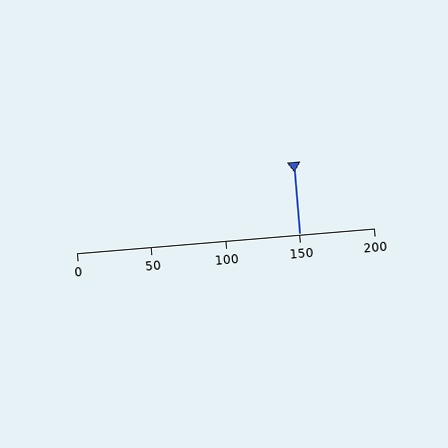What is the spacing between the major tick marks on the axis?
The major ticks are spaced 50 apart.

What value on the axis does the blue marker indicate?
The marker indicates approximately 150.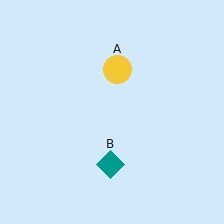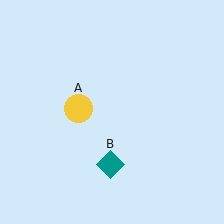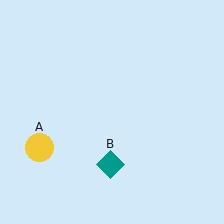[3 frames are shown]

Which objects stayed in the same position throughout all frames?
Teal diamond (object B) remained stationary.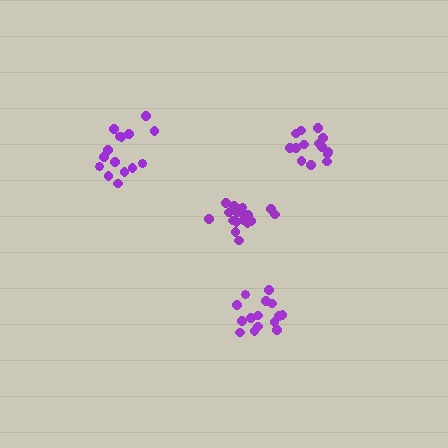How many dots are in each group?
Group 1: 17 dots, Group 2: 14 dots, Group 3: 15 dots, Group 4: 15 dots (61 total).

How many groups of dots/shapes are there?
There are 4 groups.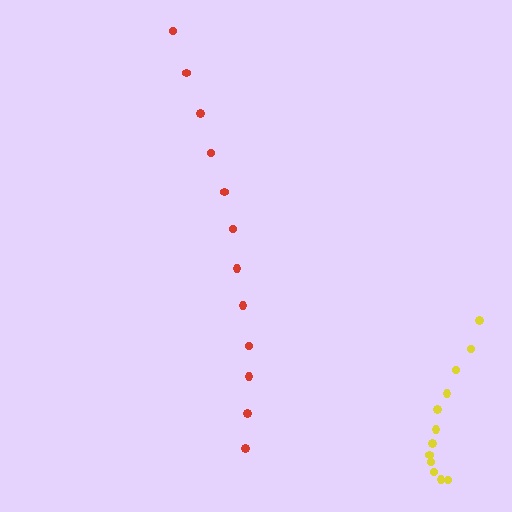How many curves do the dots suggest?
There are 2 distinct paths.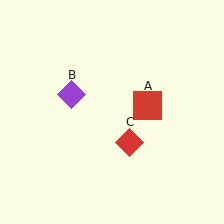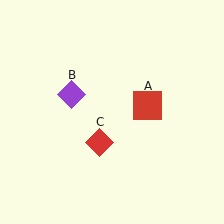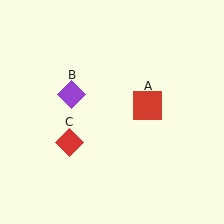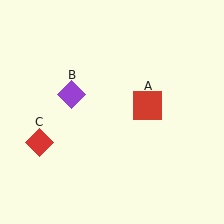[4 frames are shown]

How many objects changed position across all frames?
1 object changed position: red diamond (object C).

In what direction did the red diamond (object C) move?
The red diamond (object C) moved left.